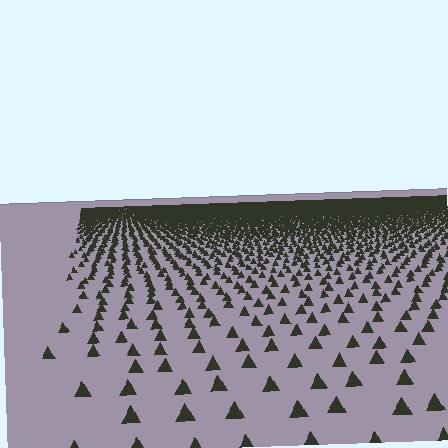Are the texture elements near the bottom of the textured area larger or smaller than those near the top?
Larger. Near the bottom, elements are closer to the viewer and appear at a bigger on-screen size.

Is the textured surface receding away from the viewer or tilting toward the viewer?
The surface is receding away from the viewer. Texture elements get smaller and denser toward the top.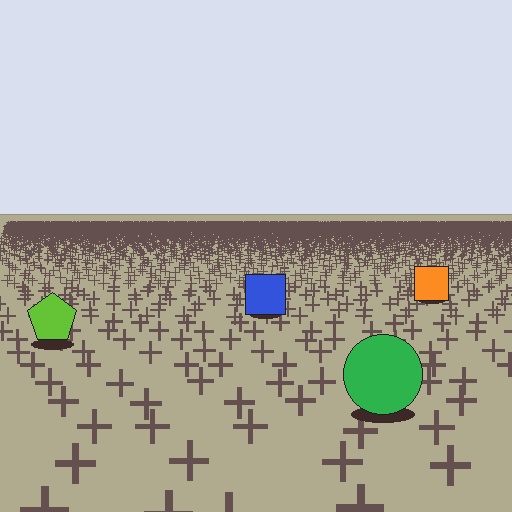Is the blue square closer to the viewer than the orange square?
Yes. The blue square is closer — you can tell from the texture gradient: the ground texture is coarser near it.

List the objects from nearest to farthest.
From nearest to farthest: the green circle, the lime pentagon, the blue square, the orange square.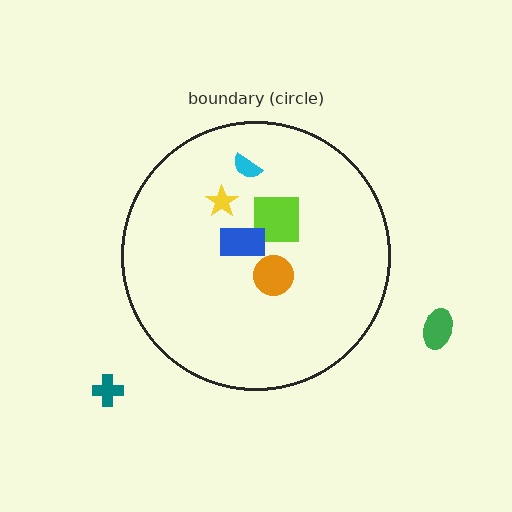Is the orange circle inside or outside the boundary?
Inside.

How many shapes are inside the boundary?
5 inside, 2 outside.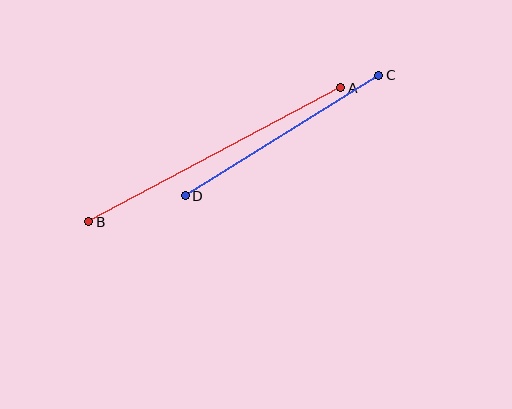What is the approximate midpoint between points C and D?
The midpoint is at approximately (282, 135) pixels.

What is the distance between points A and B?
The distance is approximately 286 pixels.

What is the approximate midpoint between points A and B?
The midpoint is at approximately (215, 155) pixels.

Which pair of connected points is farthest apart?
Points A and B are farthest apart.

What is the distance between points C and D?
The distance is approximately 228 pixels.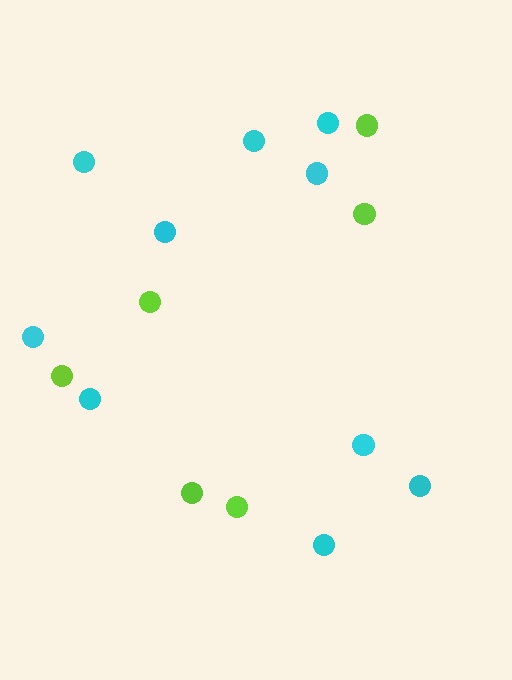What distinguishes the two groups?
There are 2 groups: one group of lime circles (6) and one group of cyan circles (10).